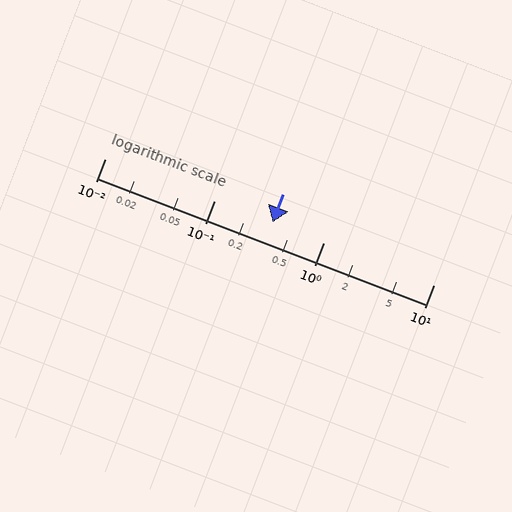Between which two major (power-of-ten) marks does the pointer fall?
The pointer is between 0.1 and 1.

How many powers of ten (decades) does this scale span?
The scale spans 3 decades, from 0.01 to 10.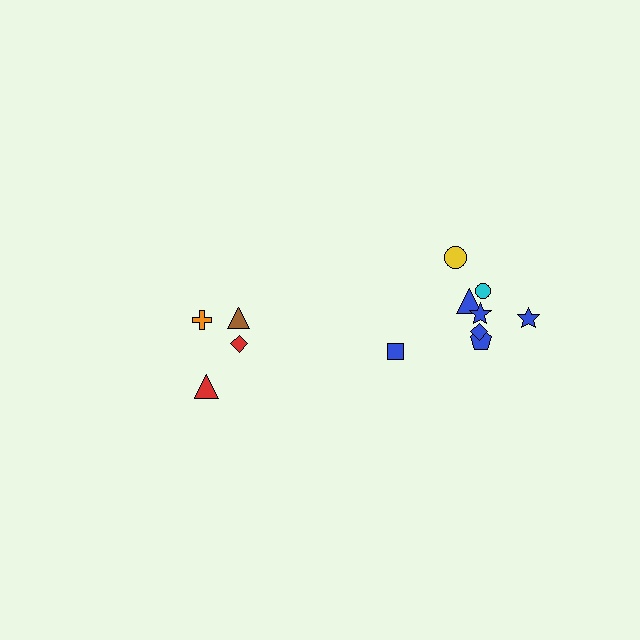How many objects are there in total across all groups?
There are 12 objects.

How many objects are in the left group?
There are 4 objects.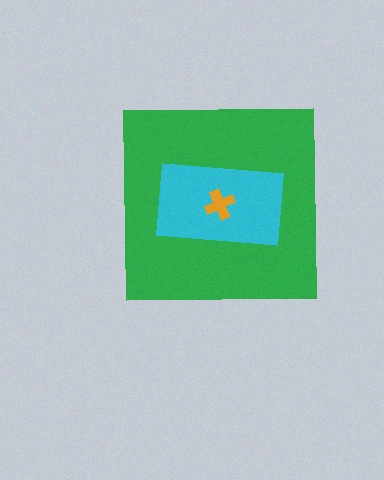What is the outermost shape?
The green square.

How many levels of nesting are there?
3.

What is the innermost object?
The orange cross.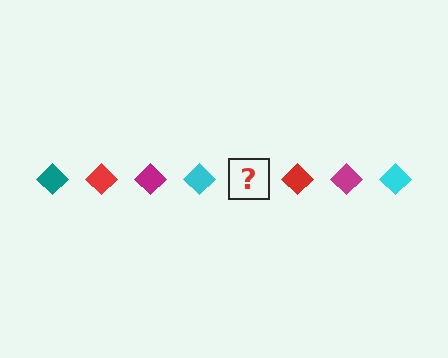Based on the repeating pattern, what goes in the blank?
The blank should be a teal diamond.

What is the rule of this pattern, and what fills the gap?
The rule is that the pattern cycles through teal, red, magenta, cyan diamonds. The gap should be filled with a teal diamond.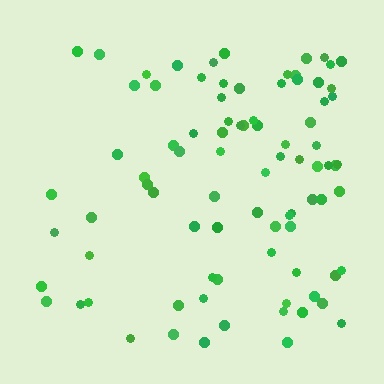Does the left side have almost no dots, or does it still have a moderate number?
Still a moderate number, just noticeably fewer than the right.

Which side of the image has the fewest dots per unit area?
The left.